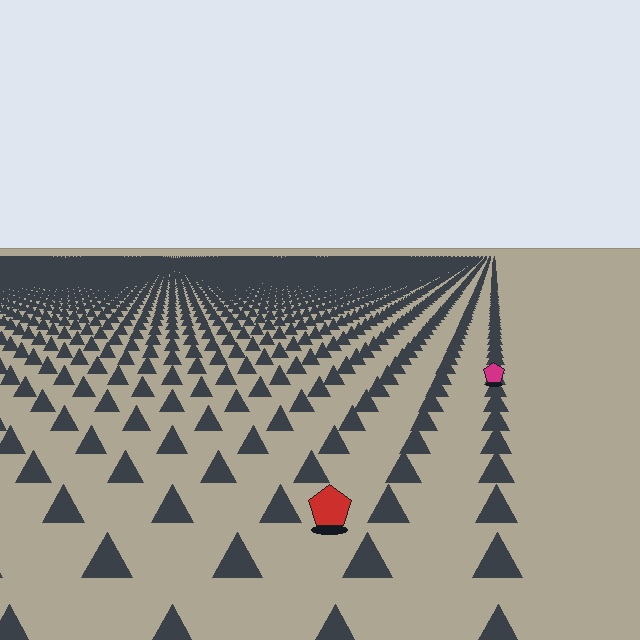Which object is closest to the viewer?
The red pentagon is closest. The texture marks near it are larger and more spread out.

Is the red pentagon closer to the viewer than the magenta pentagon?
Yes. The red pentagon is closer — you can tell from the texture gradient: the ground texture is coarser near it.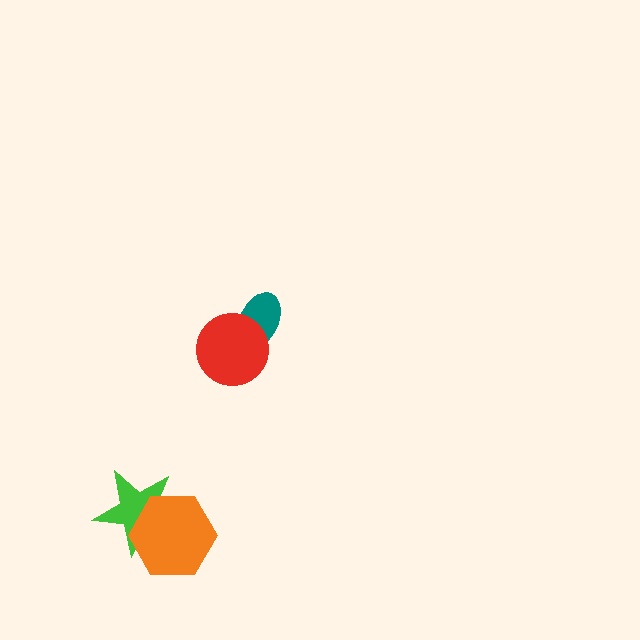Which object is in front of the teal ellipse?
The red circle is in front of the teal ellipse.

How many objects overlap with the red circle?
1 object overlaps with the red circle.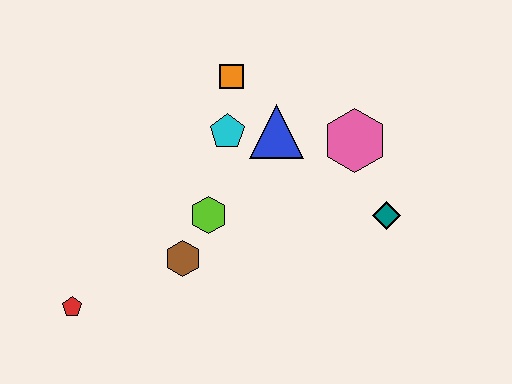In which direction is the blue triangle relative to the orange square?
The blue triangle is below the orange square.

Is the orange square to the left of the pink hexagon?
Yes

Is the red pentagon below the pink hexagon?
Yes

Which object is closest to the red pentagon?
The brown hexagon is closest to the red pentagon.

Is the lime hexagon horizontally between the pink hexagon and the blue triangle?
No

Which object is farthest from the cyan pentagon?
The red pentagon is farthest from the cyan pentagon.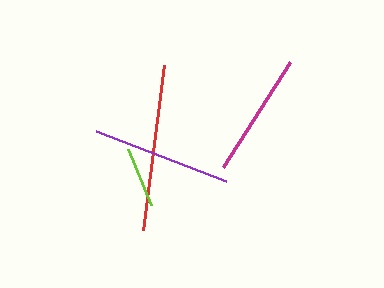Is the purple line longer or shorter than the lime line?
The purple line is longer than the lime line.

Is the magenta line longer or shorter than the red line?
The red line is longer than the magenta line.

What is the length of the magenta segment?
The magenta segment is approximately 125 pixels long.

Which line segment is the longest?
The red line is the longest at approximately 166 pixels.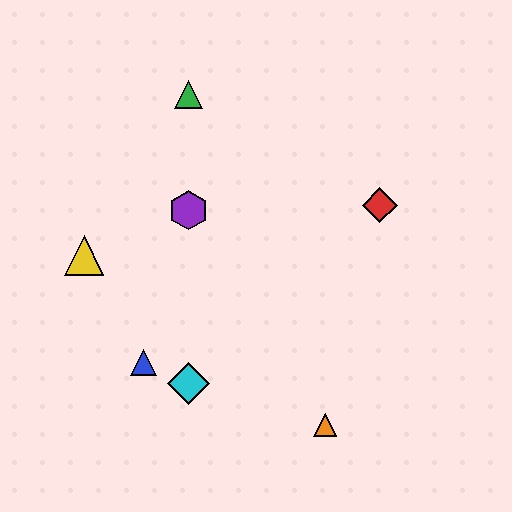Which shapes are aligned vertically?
The green triangle, the purple hexagon, the cyan diamond are aligned vertically.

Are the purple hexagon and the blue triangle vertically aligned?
No, the purple hexagon is at x≈189 and the blue triangle is at x≈144.